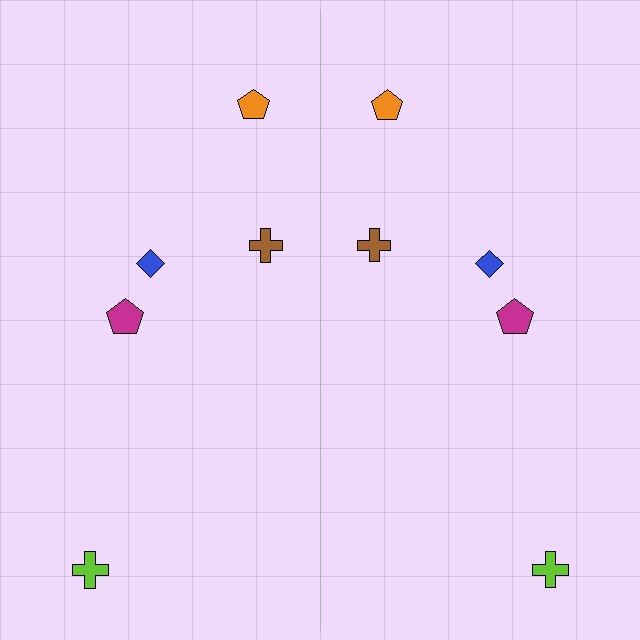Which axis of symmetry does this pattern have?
The pattern has a vertical axis of symmetry running through the center of the image.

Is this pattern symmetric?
Yes, this pattern has bilateral (reflection) symmetry.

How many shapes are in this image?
There are 10 shapes in this image.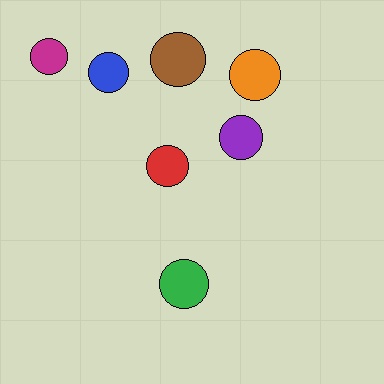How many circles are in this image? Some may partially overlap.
There are 7 circles.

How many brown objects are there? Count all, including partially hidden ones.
There is 1 brown object.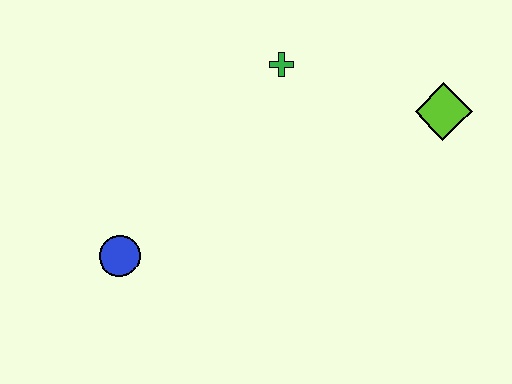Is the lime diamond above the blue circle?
Yes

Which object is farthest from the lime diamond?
The blue circle is farthest from the lime diamond.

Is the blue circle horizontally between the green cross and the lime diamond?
No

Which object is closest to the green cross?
The lime diamond is closest to the green cross.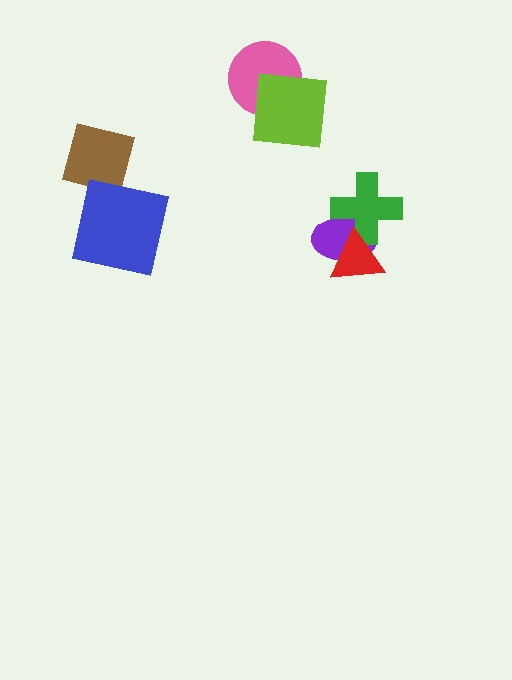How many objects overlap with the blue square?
1 object overlaps with the blue square.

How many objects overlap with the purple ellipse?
2 objects overlap with the purple ellipse.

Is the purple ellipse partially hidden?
Yes, it is partially covered by another shape.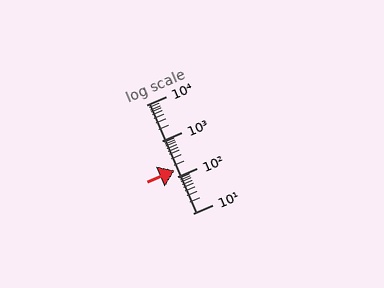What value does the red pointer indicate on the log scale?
The pointer indicates approximately 150.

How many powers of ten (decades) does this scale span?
The scale spans 3 decades, from 10 to 10000.